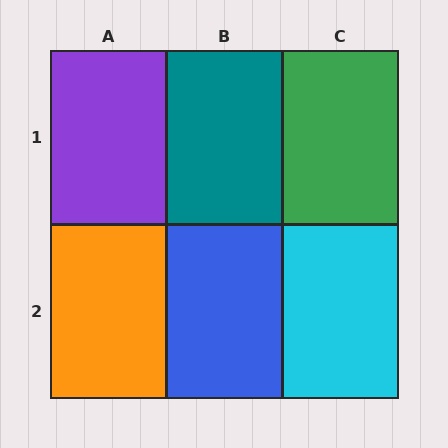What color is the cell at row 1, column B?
Teal.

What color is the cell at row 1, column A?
Purple.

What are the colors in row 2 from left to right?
Orange, blue, cyan.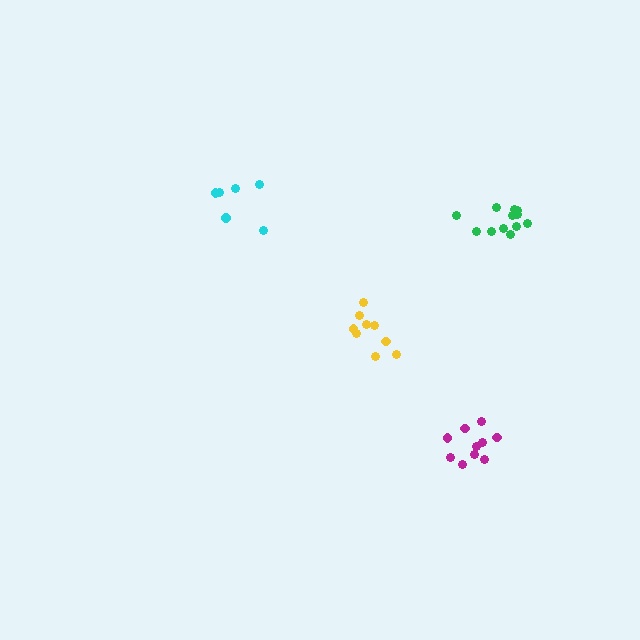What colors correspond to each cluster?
The clusters are colored: yellow, cyan, green, magenta.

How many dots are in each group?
Group 1: 9 dots, Group 2: 6 dots, Group 3: 12 dots, Group 4: 10 dots (37 total).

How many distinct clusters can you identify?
There are 4 distinct clusters.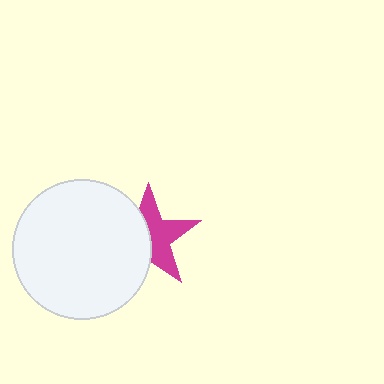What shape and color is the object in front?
The object in front is a white circle.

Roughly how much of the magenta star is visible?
About half of it is visible (roughly 53%).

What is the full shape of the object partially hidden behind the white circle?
The partially hidden object is a magenta star.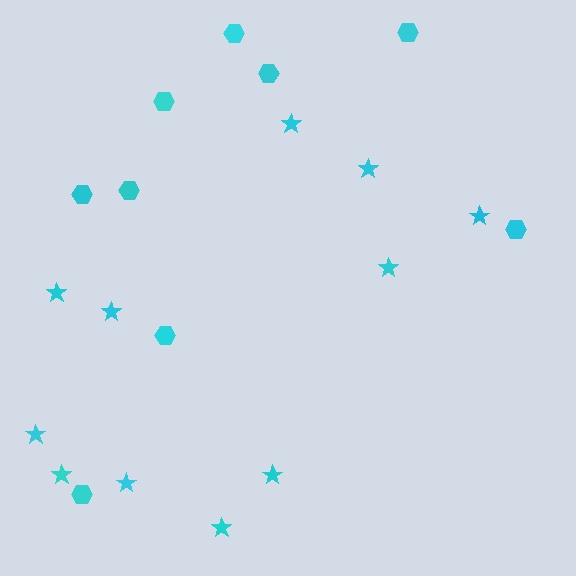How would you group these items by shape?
There are 2 groups: one group of stars (11) and one group of hexagons (9).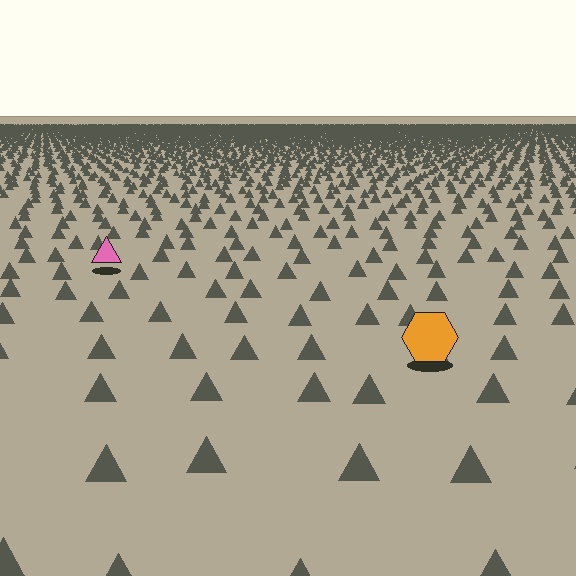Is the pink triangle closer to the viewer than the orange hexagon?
No. The orange hexagon is closer — you can tell from the texture gradient: the ground texture is coarser near it.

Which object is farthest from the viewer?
The pink triangle is farthest from the viewer. It appears smaller and the ground texture around it is denser.